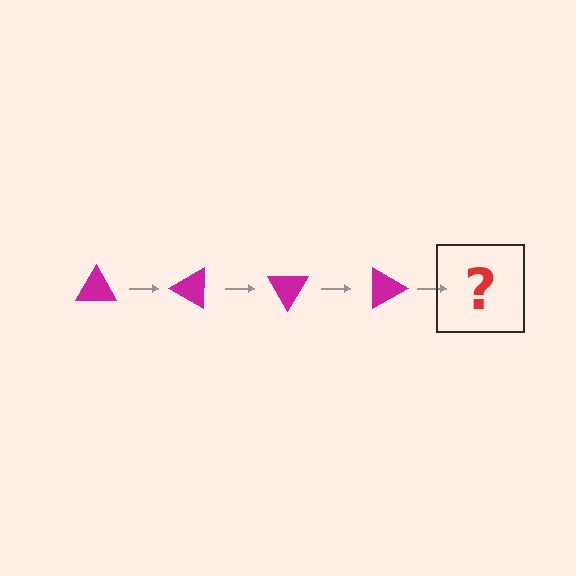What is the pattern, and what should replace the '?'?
The pattern is that the triangle rotates 30 degrees each step. The '?' should be a magenta triangle rotated 120 degrees.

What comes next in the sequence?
The next element should be a magenta triangle rotated 120 degrees.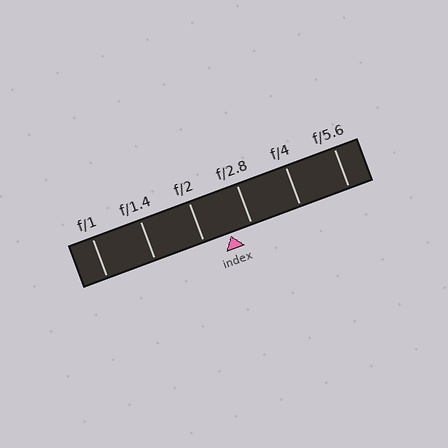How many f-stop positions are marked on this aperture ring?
There are 6 f-stop positions marked.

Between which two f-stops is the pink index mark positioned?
The index mark is between f/2 and f/2.8.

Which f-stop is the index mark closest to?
The index mark is closest to f/2.8.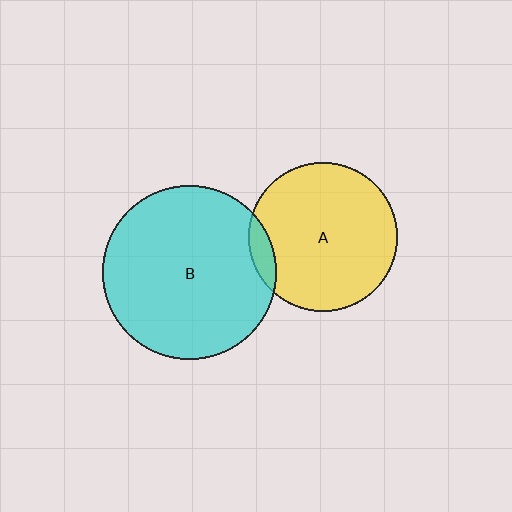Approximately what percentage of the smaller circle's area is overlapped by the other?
Approximately 10%.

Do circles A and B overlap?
Yes.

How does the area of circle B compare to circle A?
Approximately 1.4 times.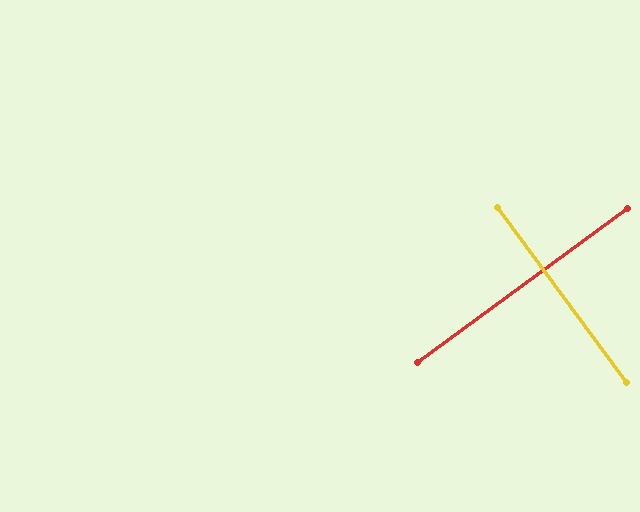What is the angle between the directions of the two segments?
Approximately 90 degrees.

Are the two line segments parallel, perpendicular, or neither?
Perpendicular — they meet at approximately 90°.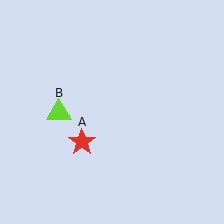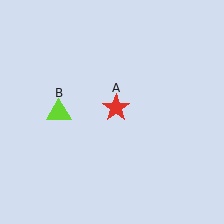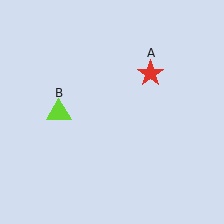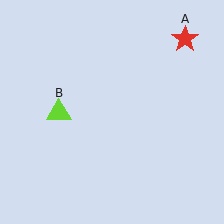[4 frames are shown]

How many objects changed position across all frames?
1 object changed position: red star (object A).